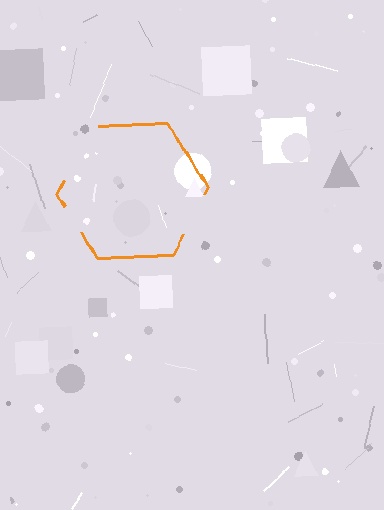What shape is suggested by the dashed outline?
The dashed outline suggests a hexagon.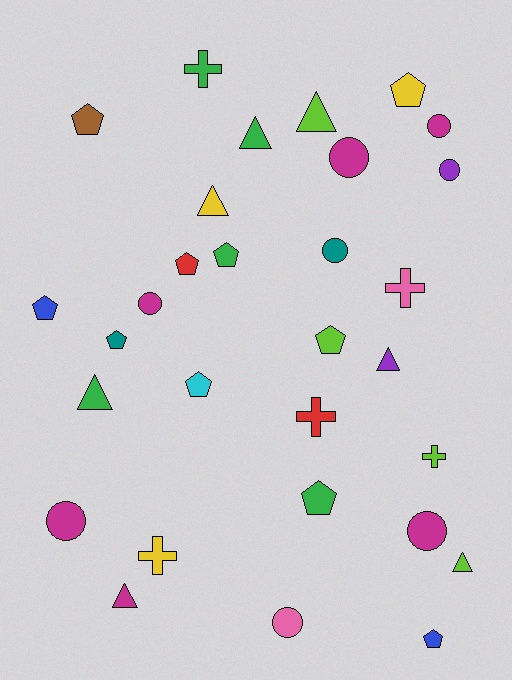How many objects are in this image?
There are 30 objects.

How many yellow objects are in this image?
There are 3 yellow objects.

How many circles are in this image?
There are 8 circles.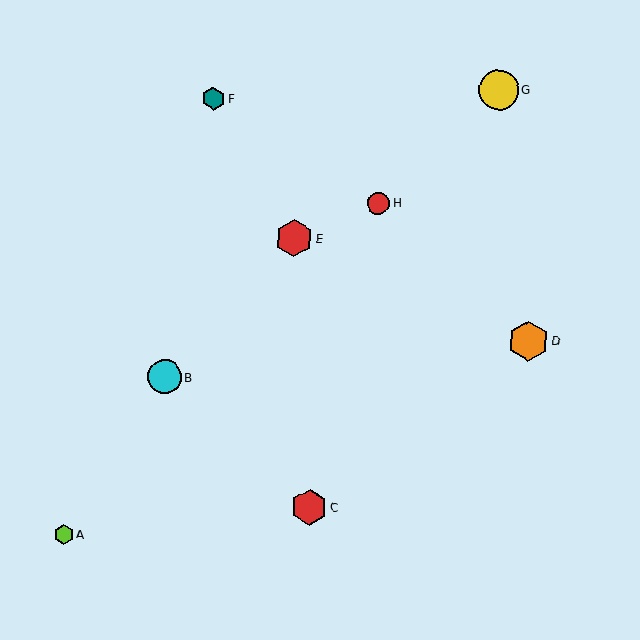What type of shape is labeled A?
Shape A is a lime hexagon.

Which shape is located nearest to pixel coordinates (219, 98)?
The teal hexagon (labeled F) at (214, 99) is nearest to that location.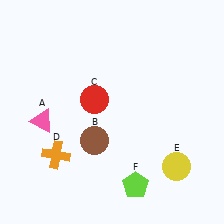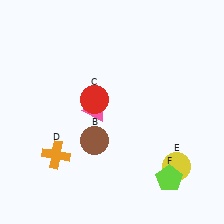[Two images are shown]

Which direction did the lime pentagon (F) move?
The lime pentagon (F) moved right.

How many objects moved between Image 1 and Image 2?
2 objects moved between the two images.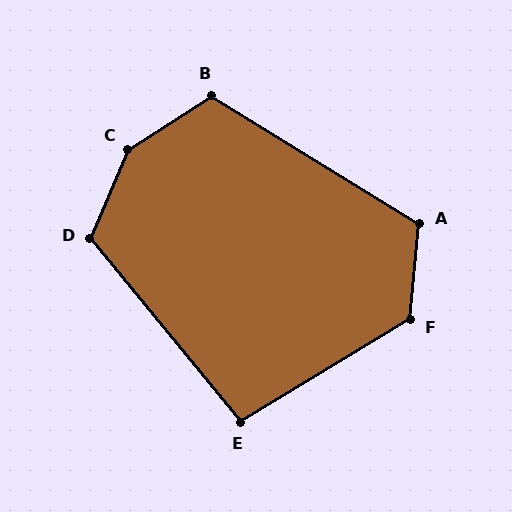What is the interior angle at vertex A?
Approximately 116 degrees (obtuse).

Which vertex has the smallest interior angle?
E, at approximately 98 degrees.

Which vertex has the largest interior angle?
C, at approximately 146 degrees.